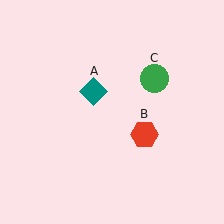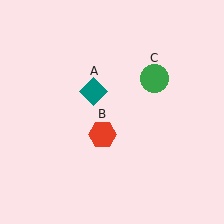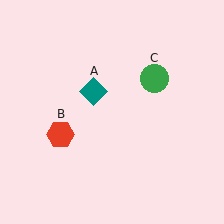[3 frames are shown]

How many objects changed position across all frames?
1 object changed position: red hexagon (object B).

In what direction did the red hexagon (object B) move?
The red hexagon (object B) moved left.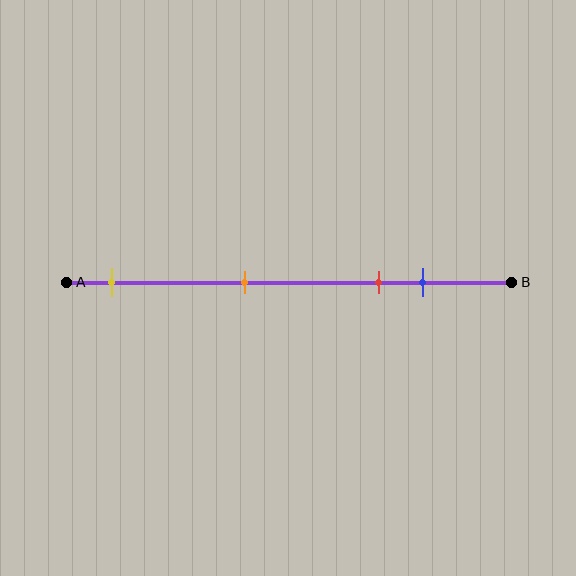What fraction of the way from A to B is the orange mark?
The orange mark is approximately 40% (0.4) of the way from A to B.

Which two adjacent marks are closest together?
The red and blue marks are the closest adjacent pair.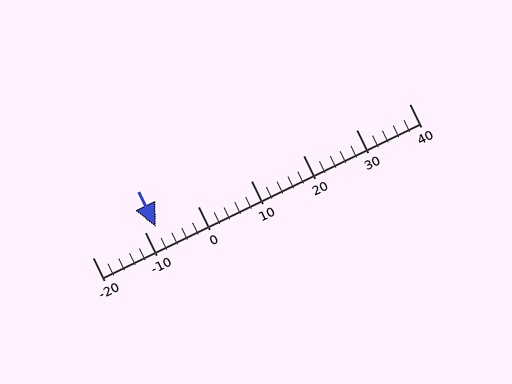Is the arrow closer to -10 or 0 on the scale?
The arrow is closer to -10.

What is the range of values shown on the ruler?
The ruler shows values from -20 to 40.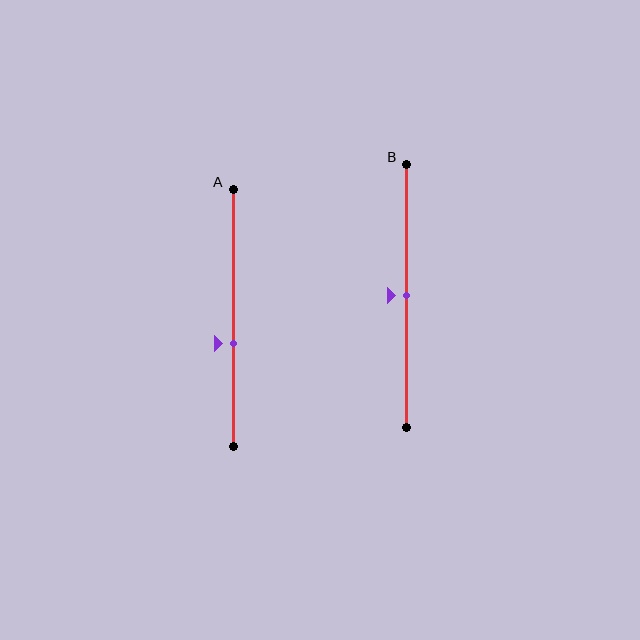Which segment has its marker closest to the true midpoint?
Segment B has its marker closest to the true midpoint.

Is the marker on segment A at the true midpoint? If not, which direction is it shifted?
No, the marker on segment A is shifted downward by about 10% of the segment length.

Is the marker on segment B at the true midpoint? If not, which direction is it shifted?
Yes, the marker on segment B is at the true midpoint.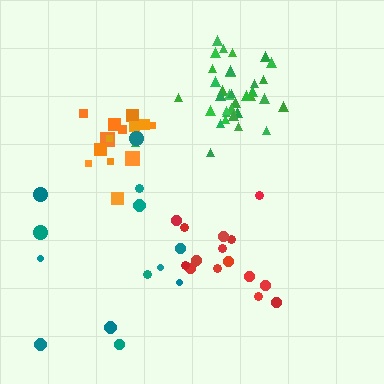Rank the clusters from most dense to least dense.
green, red, orange, teal.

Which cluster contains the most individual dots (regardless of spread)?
Green (35).